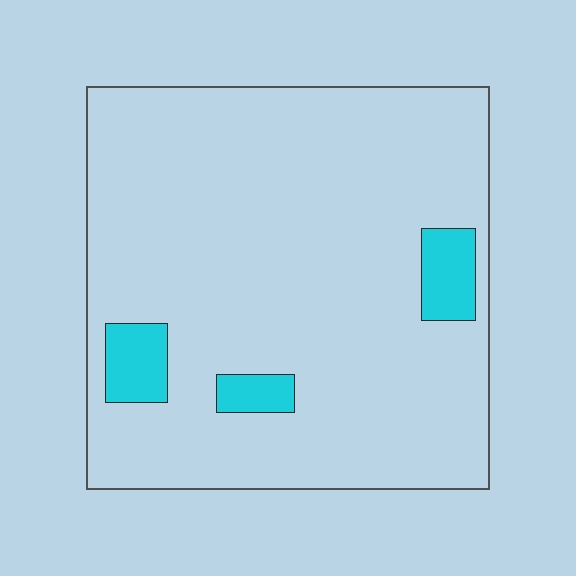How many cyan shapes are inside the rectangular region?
3.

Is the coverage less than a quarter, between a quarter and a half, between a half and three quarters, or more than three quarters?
Less than a quarter.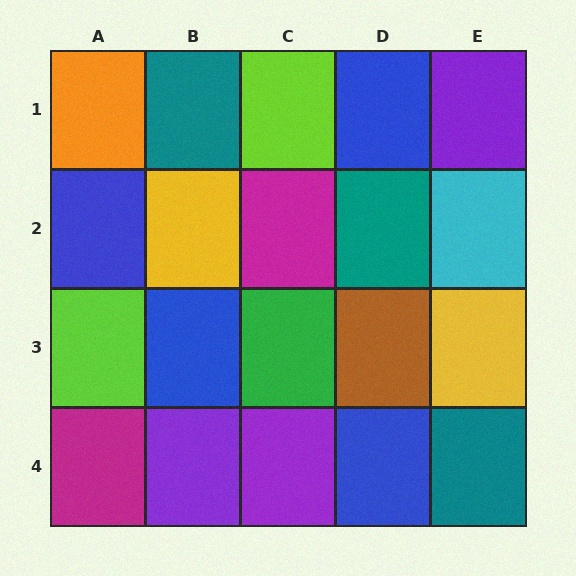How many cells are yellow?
2 cells are yellow.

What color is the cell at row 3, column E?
Yellow.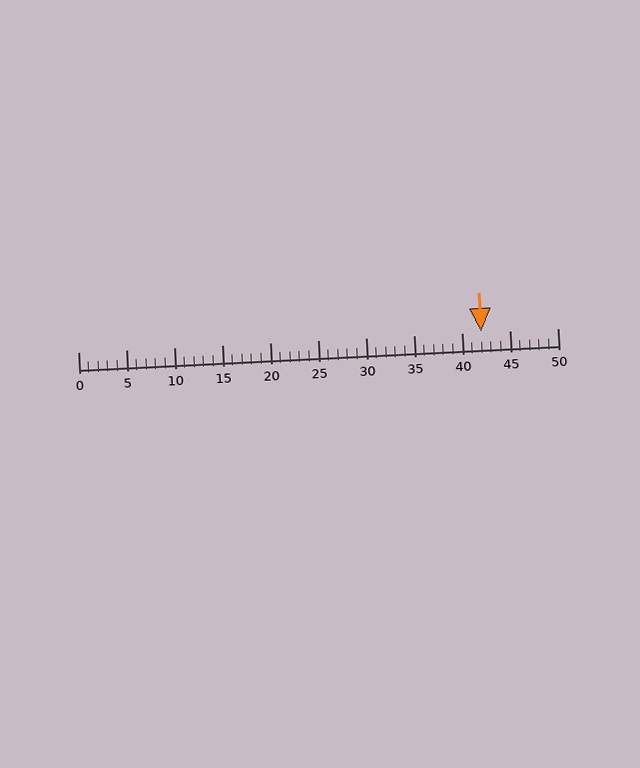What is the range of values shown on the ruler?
The ruler shows values from 0 to 50.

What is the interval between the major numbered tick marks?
The major tick marks are spaced 5 units apart.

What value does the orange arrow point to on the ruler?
The orange arrow points to approximately 42.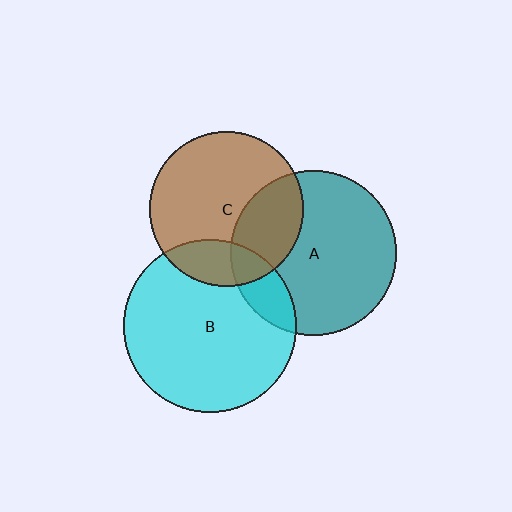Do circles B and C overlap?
Yes.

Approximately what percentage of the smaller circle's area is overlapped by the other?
Approximately 20%.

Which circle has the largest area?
Circle B (cyan).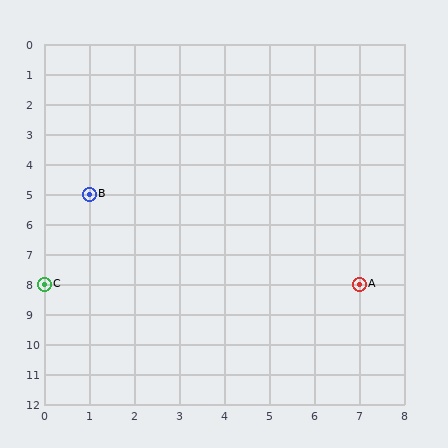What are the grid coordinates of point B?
Point B is at grid coordinates (1, 5).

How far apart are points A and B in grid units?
Points A and B are 6 columns and 3 rows apart (about 6.7 grid units diagonally).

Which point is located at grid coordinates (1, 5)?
Point B is at (1, 5).